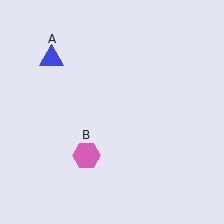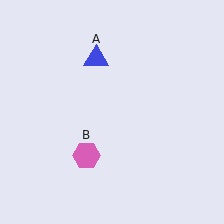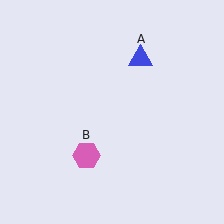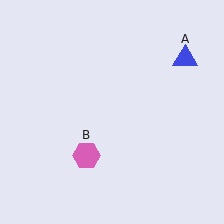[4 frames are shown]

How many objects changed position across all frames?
1 object changed position: blue triangle (object A).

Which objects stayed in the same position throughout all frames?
Pink hexagon (object B) remained stationary.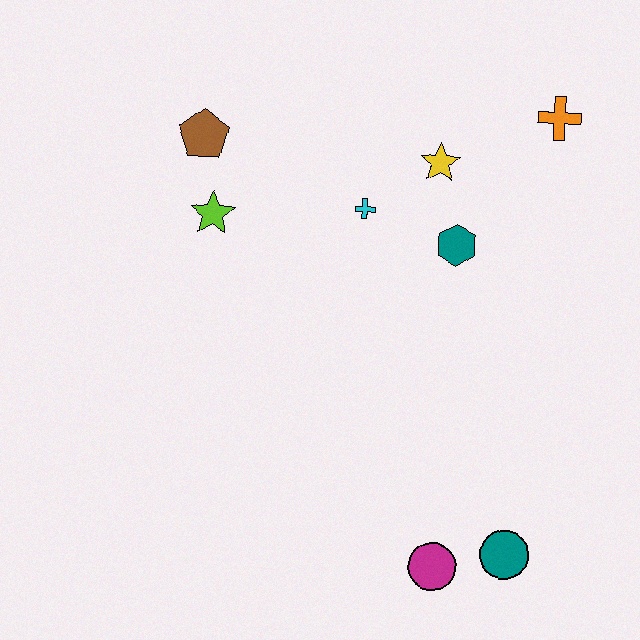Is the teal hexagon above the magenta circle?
Yes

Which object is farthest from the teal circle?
The brown pentagon is farthest from the teal circle.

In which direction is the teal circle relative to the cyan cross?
The teal circle is below the cyan cross.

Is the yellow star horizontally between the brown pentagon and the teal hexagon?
Yes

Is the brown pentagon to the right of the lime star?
No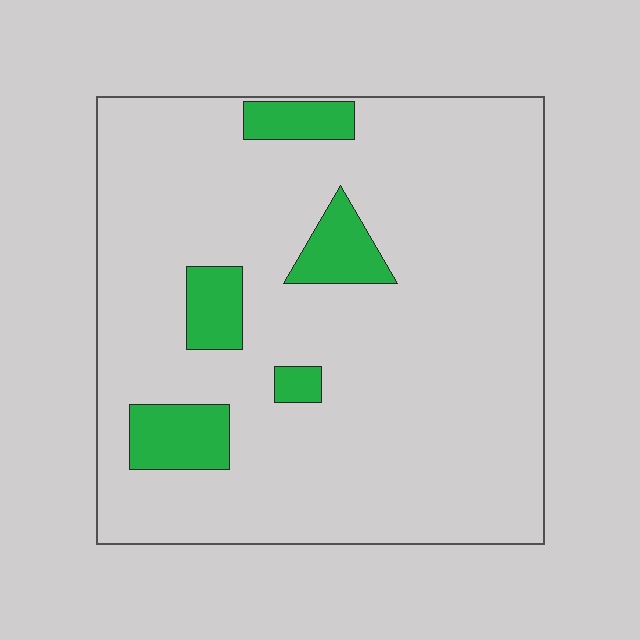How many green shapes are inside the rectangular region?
5.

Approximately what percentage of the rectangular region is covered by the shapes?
Approximately 10%.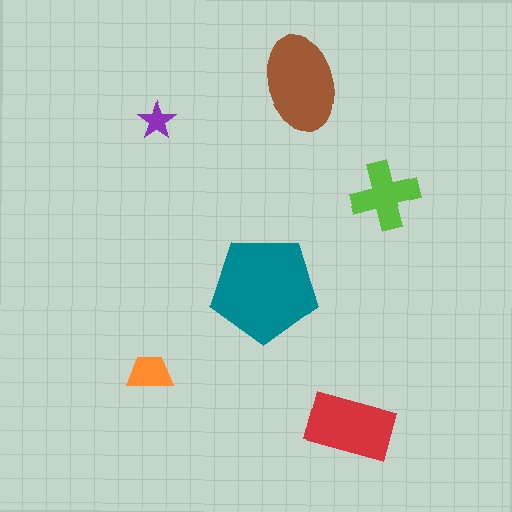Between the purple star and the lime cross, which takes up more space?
The lime cross.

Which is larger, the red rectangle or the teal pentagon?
The teal pentagon.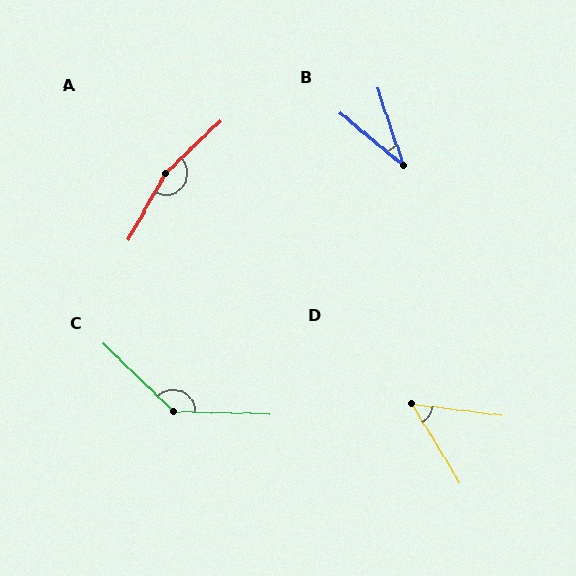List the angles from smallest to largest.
B (31°), D (51°), C (138°), A (163°).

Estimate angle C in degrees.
Approximately 138 degrees.